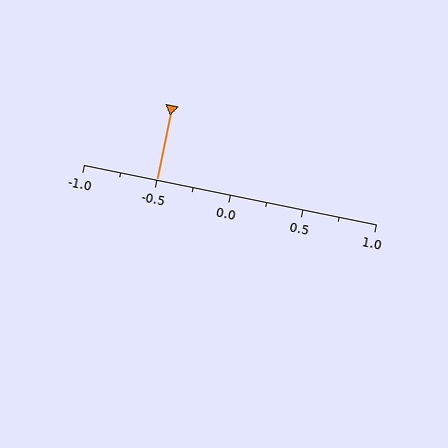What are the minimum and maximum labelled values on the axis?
The axis runs from -1.0 to 1.0.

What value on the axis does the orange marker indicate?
The marker indicates approximately -0.5.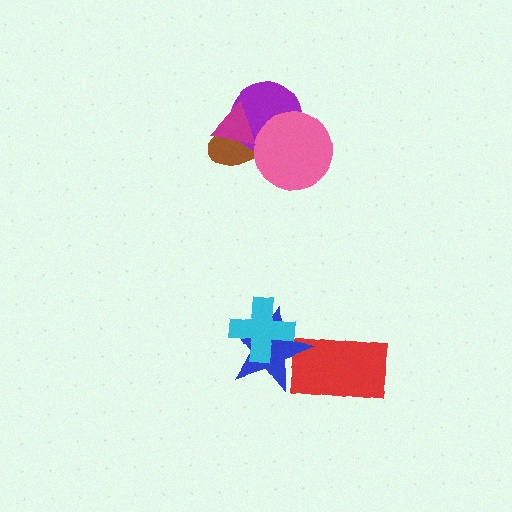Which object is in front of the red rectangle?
The blue star is in front of the red rectangle.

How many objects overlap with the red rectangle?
1 object overlaps with the red rectangle.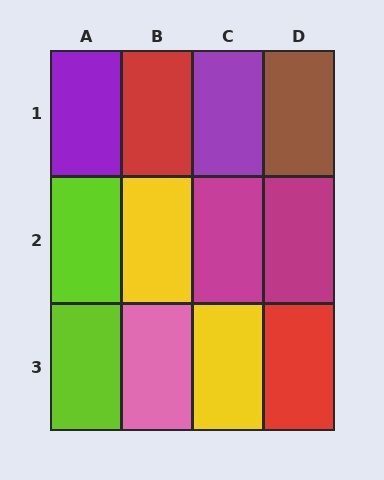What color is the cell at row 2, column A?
Lime.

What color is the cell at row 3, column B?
Pink.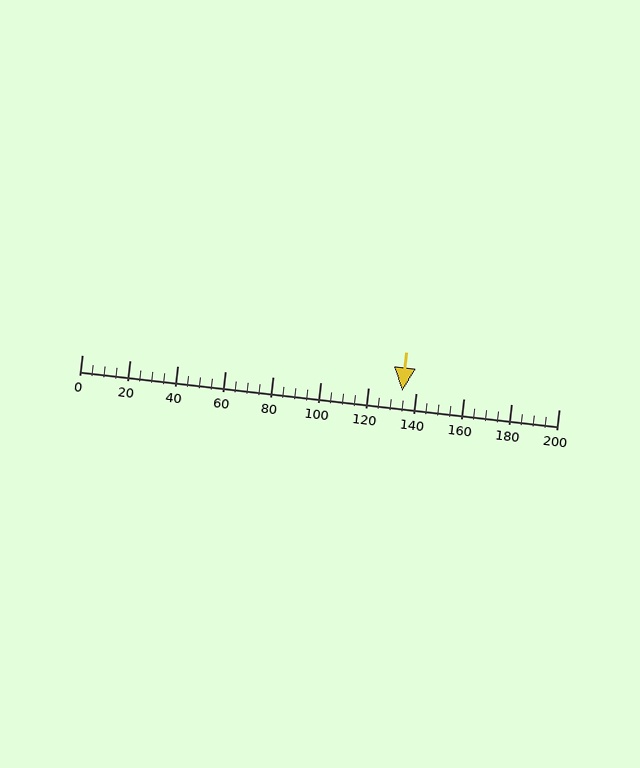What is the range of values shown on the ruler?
The ruler shows values from 0 to 200.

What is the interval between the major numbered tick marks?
The major tick marks are spaced 20 units apart.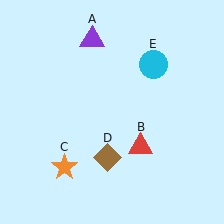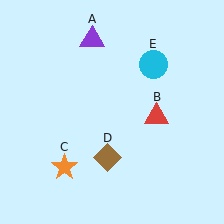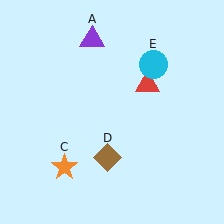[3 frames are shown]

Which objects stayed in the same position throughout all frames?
Purple triangle (object A) and orange star (object C) and brown diamond (object D) and cyan circle (object E) remained stationary.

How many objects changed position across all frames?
1 object changed position: red triangle (object B).